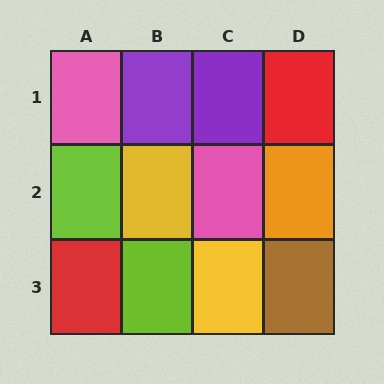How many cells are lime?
2 cells are lime.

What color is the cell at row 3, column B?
Lime.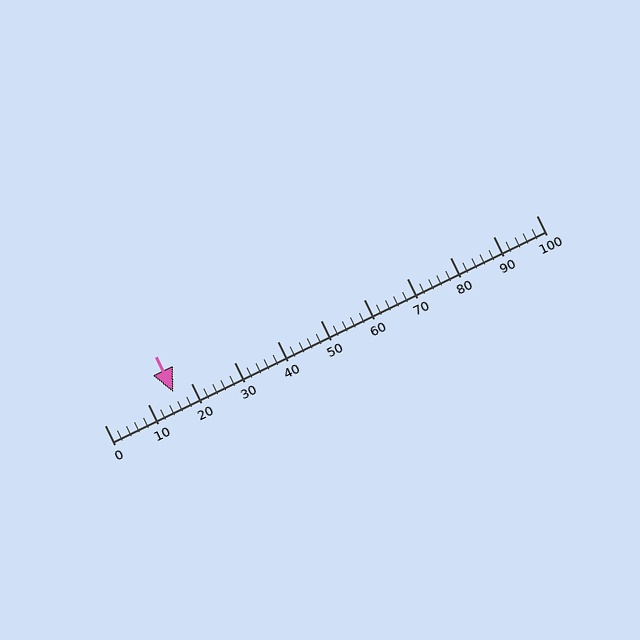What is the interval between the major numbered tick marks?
The major tick marks are spaced 10 units apart.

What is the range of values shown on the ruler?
The ruler shows values from 0 to 100.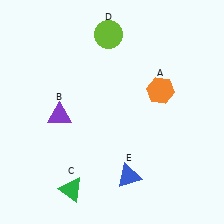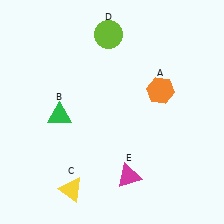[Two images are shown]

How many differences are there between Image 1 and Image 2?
There are 3 differences between the two images.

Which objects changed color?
B changed from purple to green. C changed from green to yellow. E changed from blue to magenta.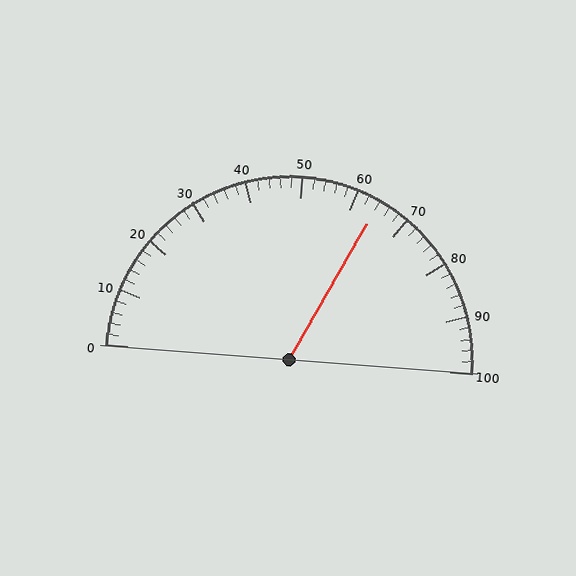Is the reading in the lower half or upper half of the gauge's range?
The reading is in the upper half of the range (0 to 100).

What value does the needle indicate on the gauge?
The needle indicates approximately 64.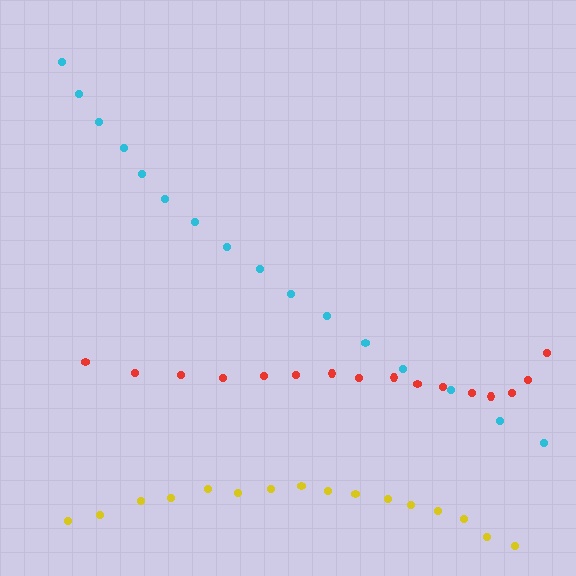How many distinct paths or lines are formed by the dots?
There are 3 distinct paths.